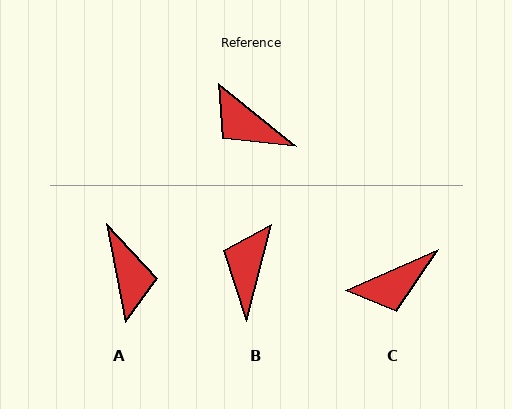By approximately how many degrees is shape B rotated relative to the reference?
Approximately 66 degrees clockwise.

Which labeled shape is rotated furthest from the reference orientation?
A, about 139 degrees away.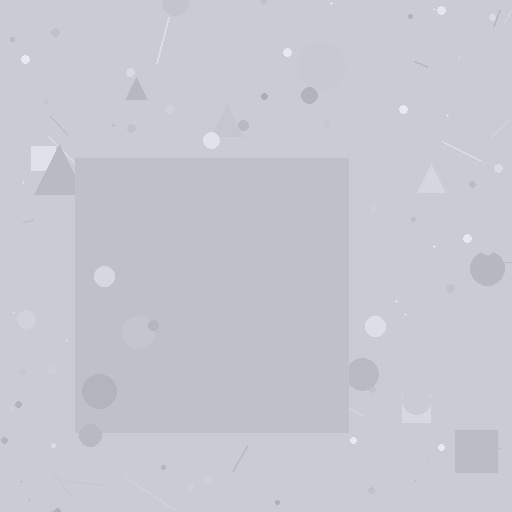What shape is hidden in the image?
A square is hidden in the image.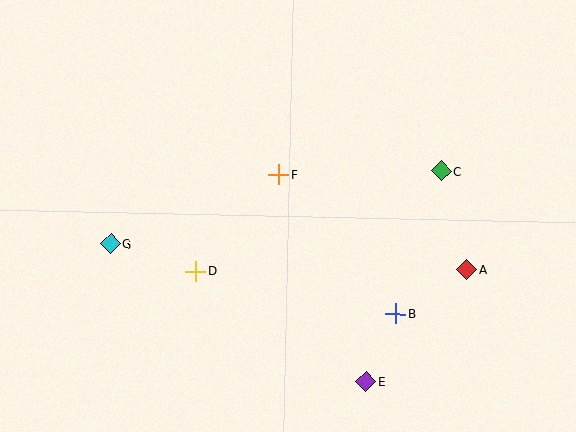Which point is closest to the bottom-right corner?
Point A is closest to the bottom-right corner.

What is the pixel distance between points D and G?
The distance between D and G is 89 pixels.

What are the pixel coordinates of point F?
Point F is at (278, 175).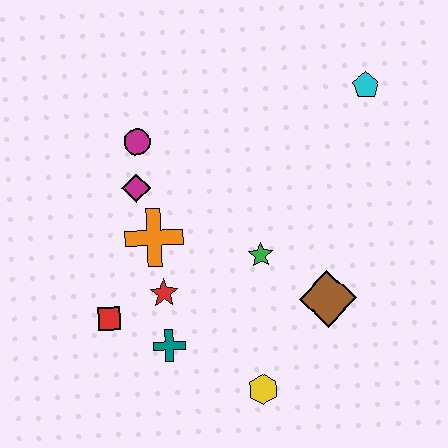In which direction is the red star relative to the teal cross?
The red star is above the teal cross.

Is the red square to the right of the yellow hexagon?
No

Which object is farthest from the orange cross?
The cyan pentagon is farthest from the orange cross.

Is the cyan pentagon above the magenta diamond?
Yes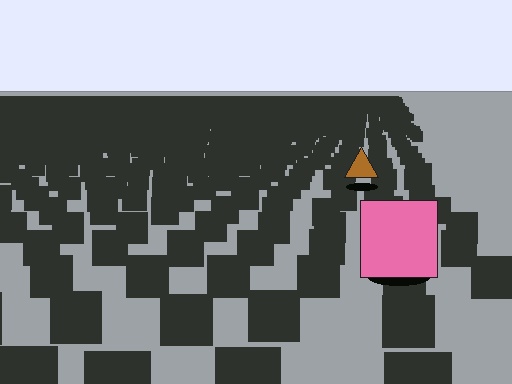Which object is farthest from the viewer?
The brown triangle is farthest from the viewer. It appears smaller and the ground texture around it is denser.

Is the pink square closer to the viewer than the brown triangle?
Yes. The pink square is closer — you can tell from the texture gradient: the ground texture is coarser near it.